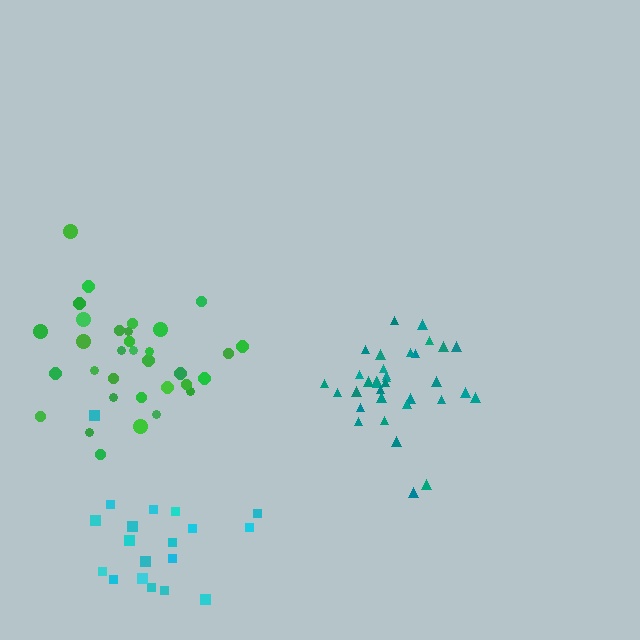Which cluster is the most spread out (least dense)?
Cyan.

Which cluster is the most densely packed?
Teal.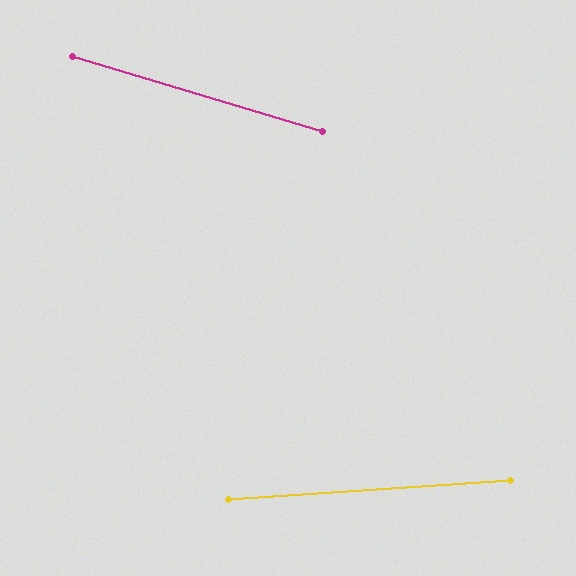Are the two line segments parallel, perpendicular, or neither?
Neither parallel nor perpendicular — they differ by about 20°.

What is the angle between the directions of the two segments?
Approximately 20 degrees.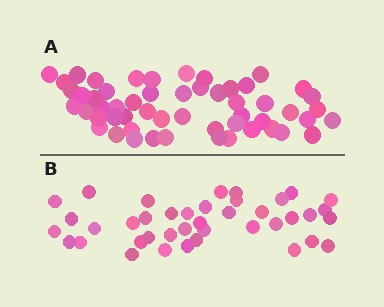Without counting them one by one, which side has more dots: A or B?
Region A (the top region) has more dots.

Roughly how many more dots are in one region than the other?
Region A has approximately 15 more dots than region B.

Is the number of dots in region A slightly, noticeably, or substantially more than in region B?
Region A has noticeably more, but not dramatically so. The ratio is roughly 1.4 to 1.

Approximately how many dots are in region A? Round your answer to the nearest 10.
About 50 dots. (The exact count is 54, which rounds to 50.)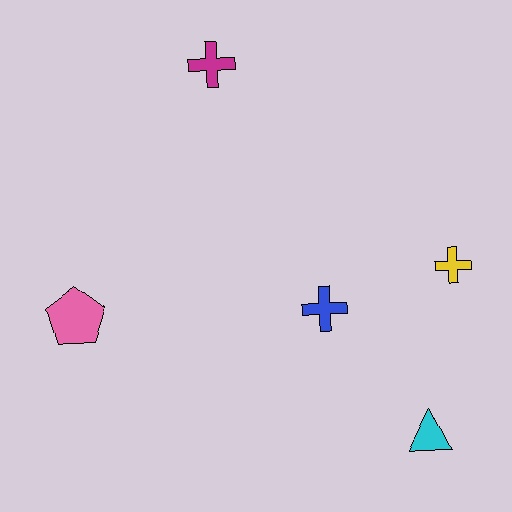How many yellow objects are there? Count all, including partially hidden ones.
There is 1 yellow object.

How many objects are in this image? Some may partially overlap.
There are 5 objects.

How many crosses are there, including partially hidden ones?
There are 3 crosses.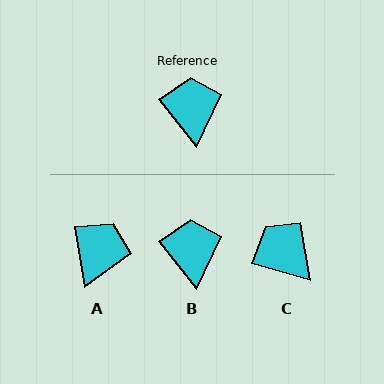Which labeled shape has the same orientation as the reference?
B.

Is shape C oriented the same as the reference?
No, it is off by about 36 degrees.